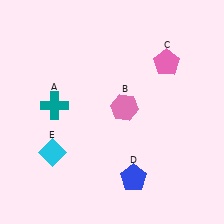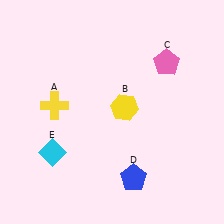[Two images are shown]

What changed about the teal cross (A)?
In Image 1, A is teal. In Image 2, it changed to yellow.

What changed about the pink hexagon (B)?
In Image 1, B is pink. In Image 2, it changed to yellow.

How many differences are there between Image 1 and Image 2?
There are 2 differences between the two images.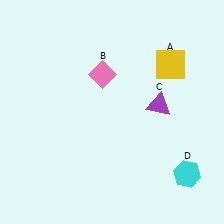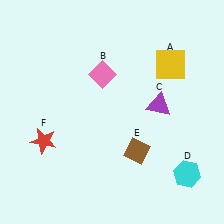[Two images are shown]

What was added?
A brown diamond (E), a red star (F) were added in Image 2.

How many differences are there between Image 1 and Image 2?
There are 2 differences between the two images.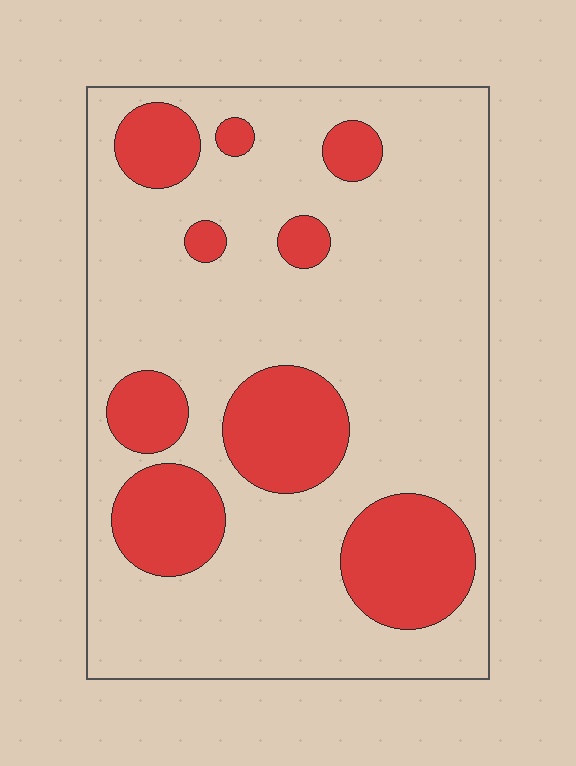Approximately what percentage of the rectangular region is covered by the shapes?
Approximately 25%.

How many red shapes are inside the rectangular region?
9.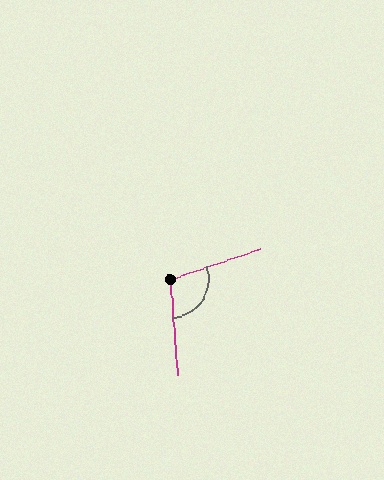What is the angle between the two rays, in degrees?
Approximately 104 degrees.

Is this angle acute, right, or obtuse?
It is obtuse.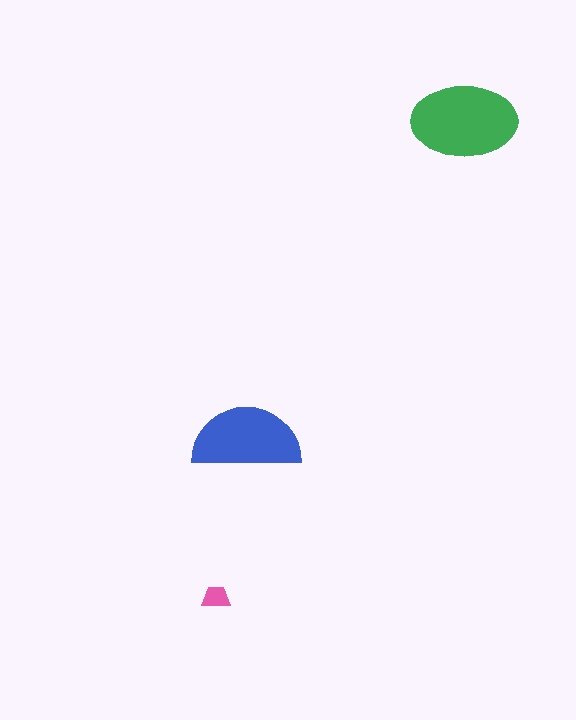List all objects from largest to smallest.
The green ellipse, the blue semicircle, the pink trapezoid.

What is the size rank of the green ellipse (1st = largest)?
1st.